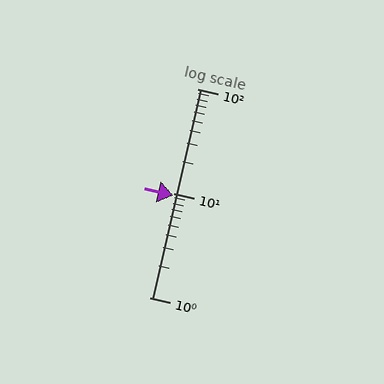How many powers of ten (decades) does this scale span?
The scale spans 2 decades, from 1 to 100.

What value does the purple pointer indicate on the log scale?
The pointer indicates approximately 9.5.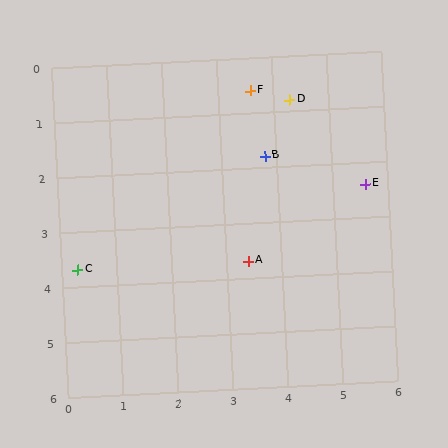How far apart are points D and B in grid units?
Points D and B are about 1.1 grid units apart.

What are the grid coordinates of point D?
Point D is at approximately (4.3, 0.8).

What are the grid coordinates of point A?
Point A is at approximately (3.4, 3.7).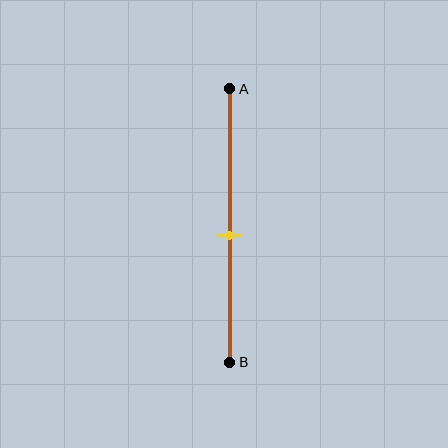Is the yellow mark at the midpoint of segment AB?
No, the mark is at about 55% from A, not at the 50% midpoint.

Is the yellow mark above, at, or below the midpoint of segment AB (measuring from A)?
The yellow mark is below the midpoint of segment AB.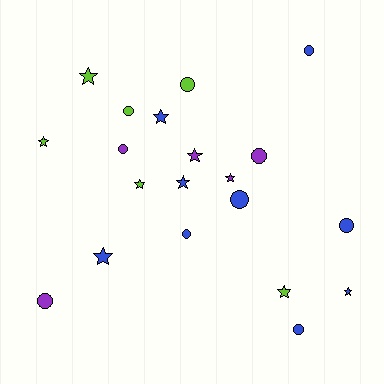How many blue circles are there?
There are 5 blue circles.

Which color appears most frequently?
Blue, with 9 objects.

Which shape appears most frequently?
Circle, with 10 objects.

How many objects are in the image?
There are 20 objects.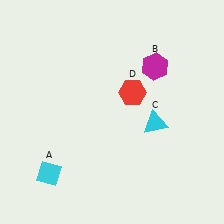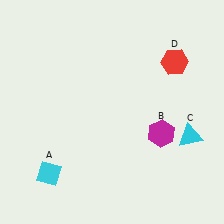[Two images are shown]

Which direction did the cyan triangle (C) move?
The cyan triangle (C) moved right.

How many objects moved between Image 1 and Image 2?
3 objects moved between the two images.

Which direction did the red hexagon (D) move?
The red hexagon (D) moved right.